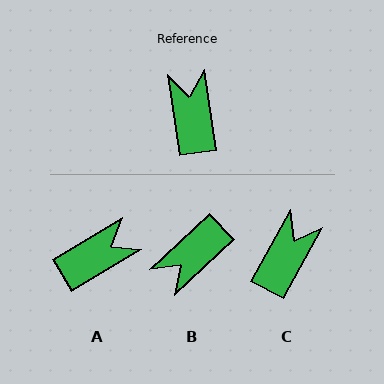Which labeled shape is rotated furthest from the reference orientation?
B, about 125 degrees away.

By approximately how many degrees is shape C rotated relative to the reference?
Approximately 38 degrees clockwise.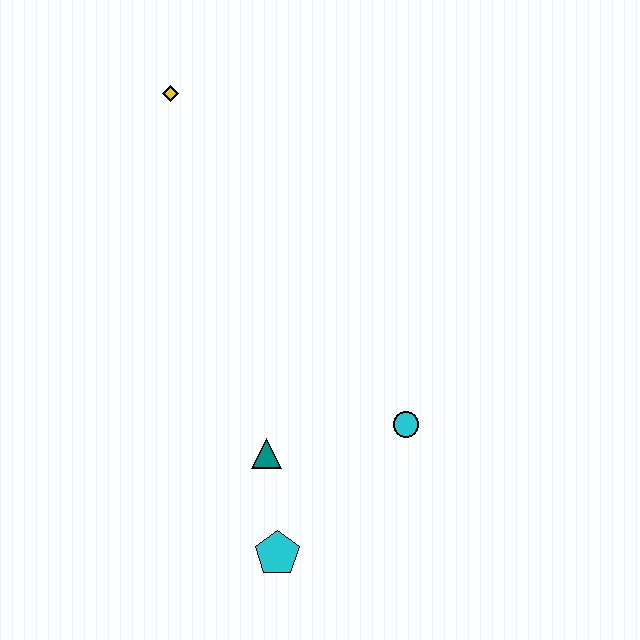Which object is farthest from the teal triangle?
The yellow diamond is farthest from the teal triangle.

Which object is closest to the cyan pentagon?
The teal triangle is closest to the cyan pentagon.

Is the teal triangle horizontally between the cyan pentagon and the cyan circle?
No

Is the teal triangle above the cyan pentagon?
Yes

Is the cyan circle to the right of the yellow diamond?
Yes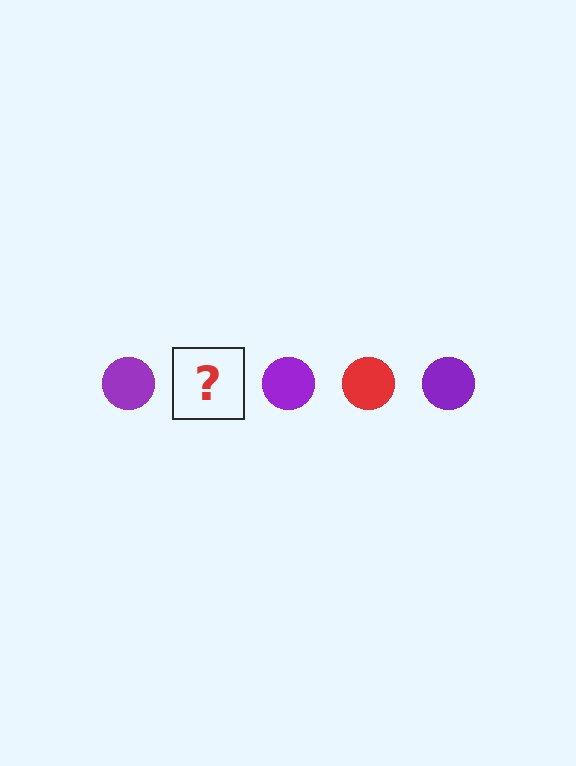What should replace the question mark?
The question mark should be replaced with a red circle.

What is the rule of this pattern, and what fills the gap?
The rule is that the pattern cycles through purple, red circles. The gap should be filled with a red circle.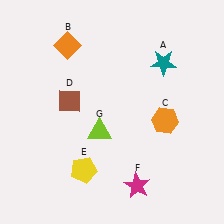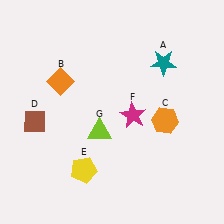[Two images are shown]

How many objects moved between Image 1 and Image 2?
3 objects moved between the two images.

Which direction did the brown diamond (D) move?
The brown diamond (D) moved left.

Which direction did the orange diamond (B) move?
The orange diamond (B) moved down.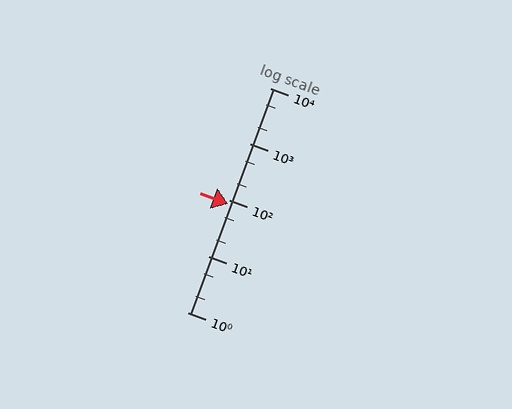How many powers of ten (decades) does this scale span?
The scale spans 4 decades, from 1 to 10000.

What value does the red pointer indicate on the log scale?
The pointer indicates approximately 86.